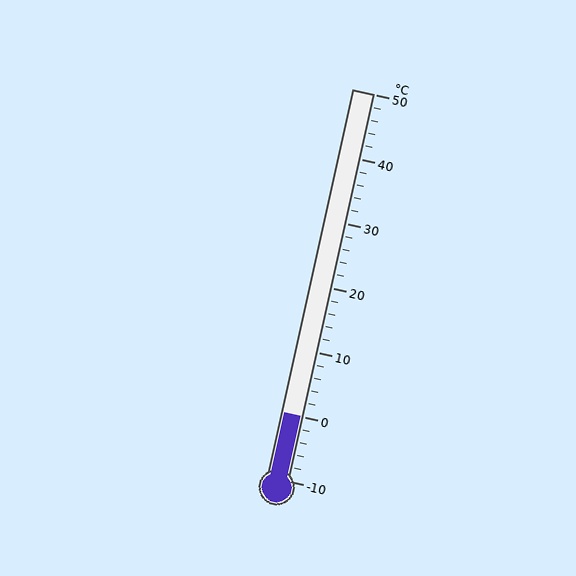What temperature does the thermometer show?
The thermometer shows approximately 0°C.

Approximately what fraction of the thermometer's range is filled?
The thermometer is filled to approximately 15% of its range.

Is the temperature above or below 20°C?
The temperature is below 20°C.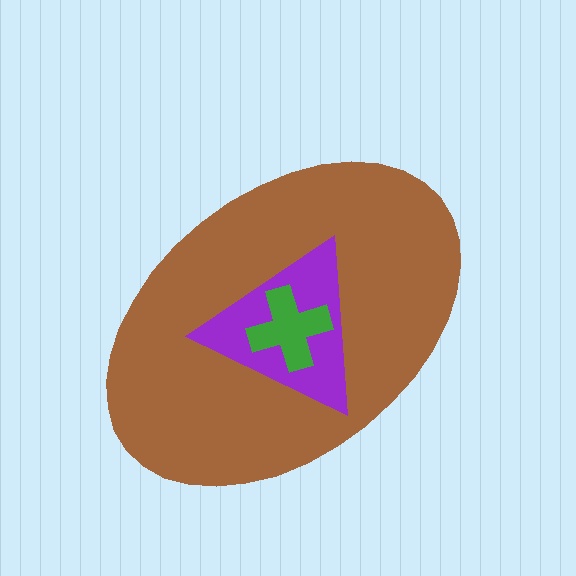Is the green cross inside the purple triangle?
Yes.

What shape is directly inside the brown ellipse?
The purple triangle.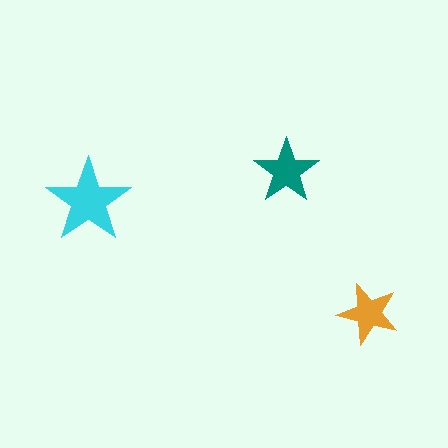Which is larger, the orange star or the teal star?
The teal one.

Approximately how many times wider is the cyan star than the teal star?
About 1.5 times wider.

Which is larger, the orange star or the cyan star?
The cyan one.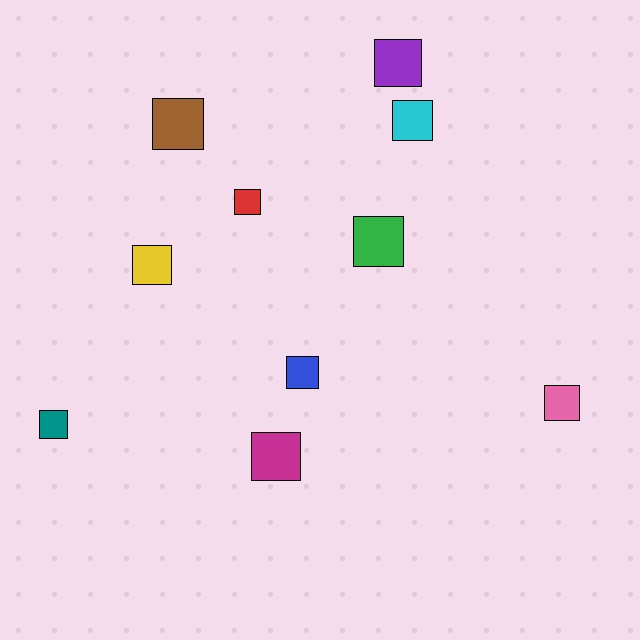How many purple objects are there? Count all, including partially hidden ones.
There is 1 purple object.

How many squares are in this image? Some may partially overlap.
There are 10 squares.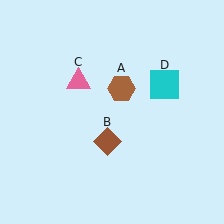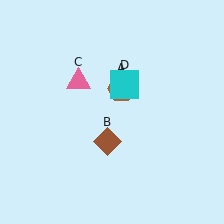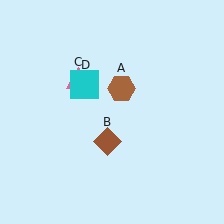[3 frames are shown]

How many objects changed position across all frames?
1 object changed position: cyan square (object D).